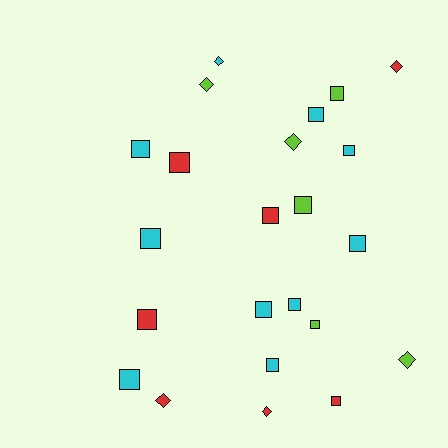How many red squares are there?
There are 4 red squares.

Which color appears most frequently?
Cyan, with 10 objects.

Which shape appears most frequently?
Square, with 16 objects.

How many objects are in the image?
There are 23 objects.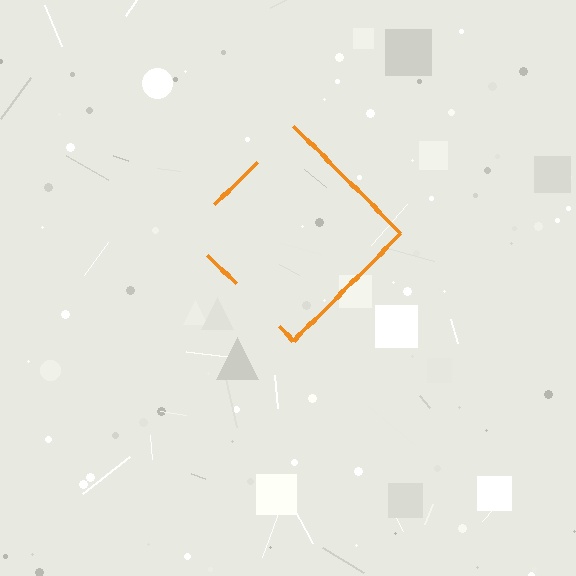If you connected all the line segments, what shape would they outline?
They would outline a diamond.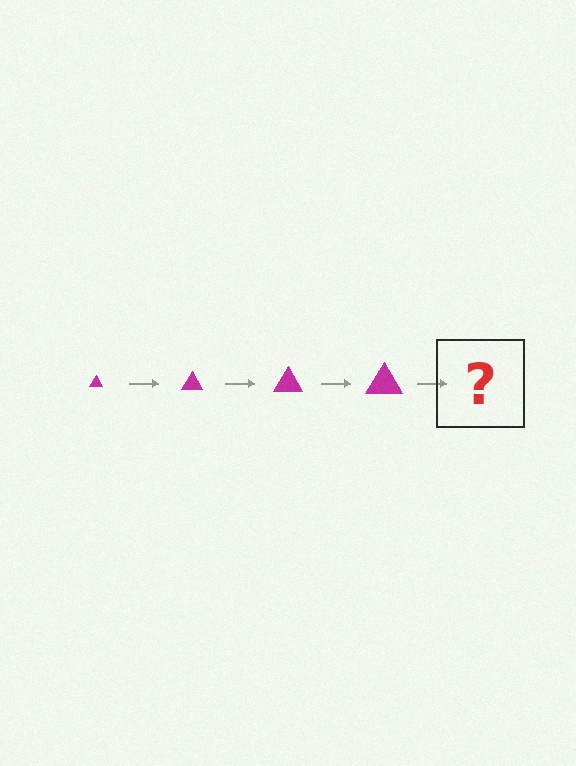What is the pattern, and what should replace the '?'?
The pattern is that the triangle gets progressively larger each step. The '?' should be a magenta triangle, larger than the previous one.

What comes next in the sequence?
The next element should be a magenta triangle, larger than the previous one.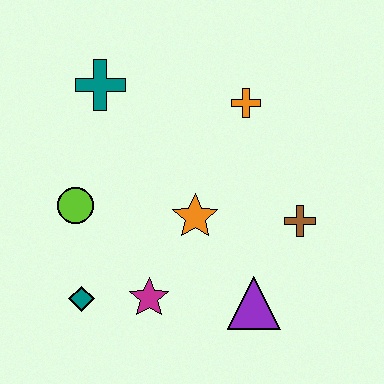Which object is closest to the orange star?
The magenta star is closest to the orange star.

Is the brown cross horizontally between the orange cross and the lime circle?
No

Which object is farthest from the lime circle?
The brown cross is farthest from the lime circle.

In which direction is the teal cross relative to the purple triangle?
The teal cross is above the purple triangle.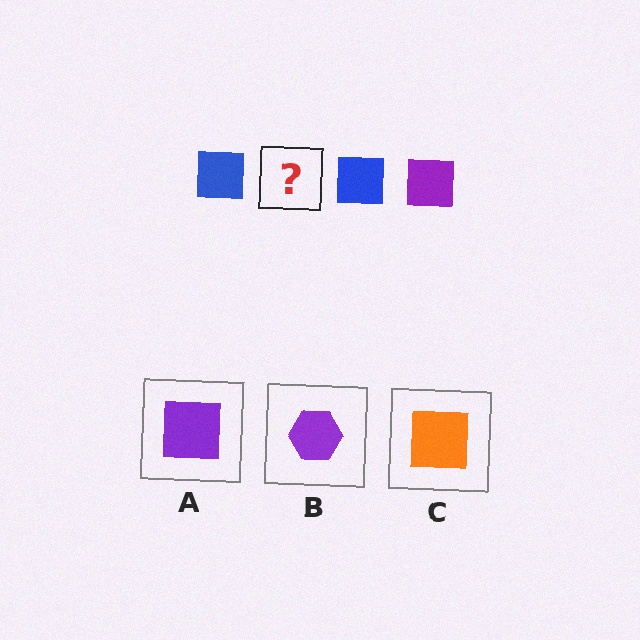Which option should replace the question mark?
Option A.